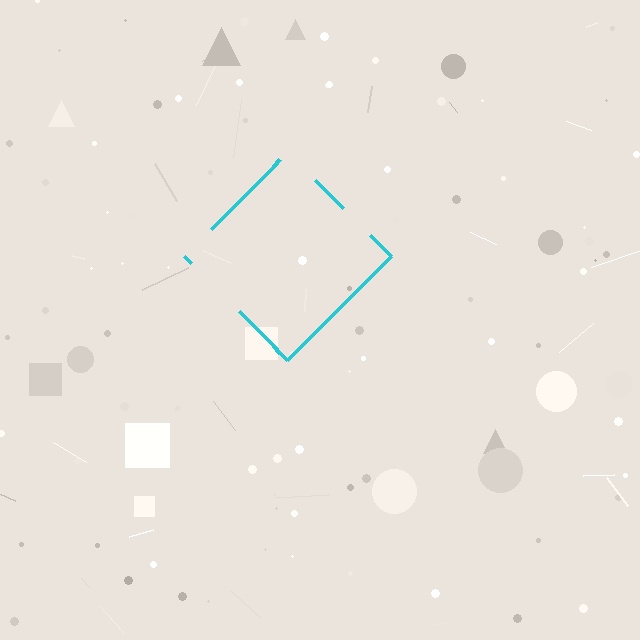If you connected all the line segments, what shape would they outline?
They would outline a diamond.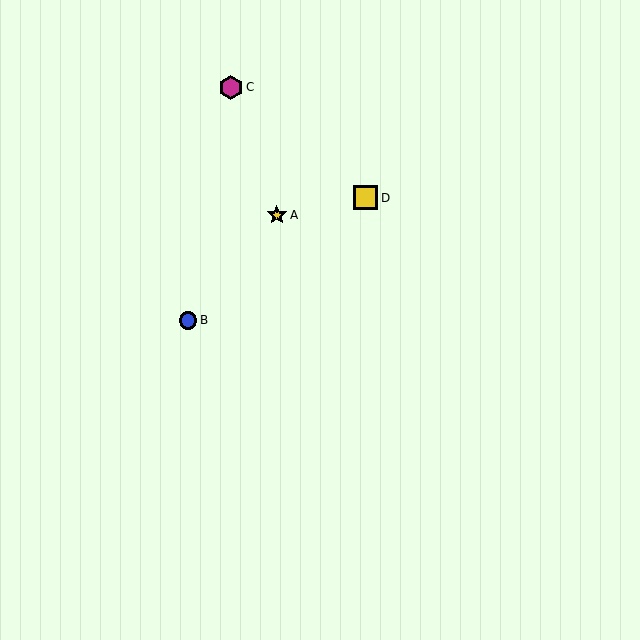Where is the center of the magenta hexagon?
The center of the magenta hexagon is at (231, 87).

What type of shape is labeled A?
Shape A is a yellow star.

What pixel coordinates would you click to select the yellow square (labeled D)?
Click at (366, 198) to select the yellow square D.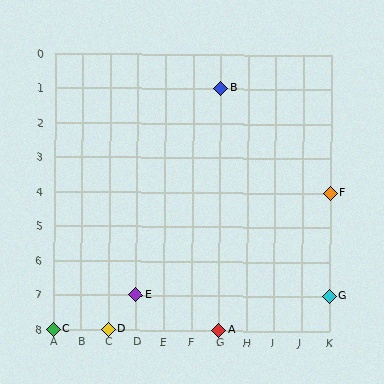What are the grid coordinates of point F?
Point F is at grid coordinates (K, 4).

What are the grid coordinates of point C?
Point C is at grid coordinates (A, 8).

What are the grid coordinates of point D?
Point D is at grid coordinates (C, 8).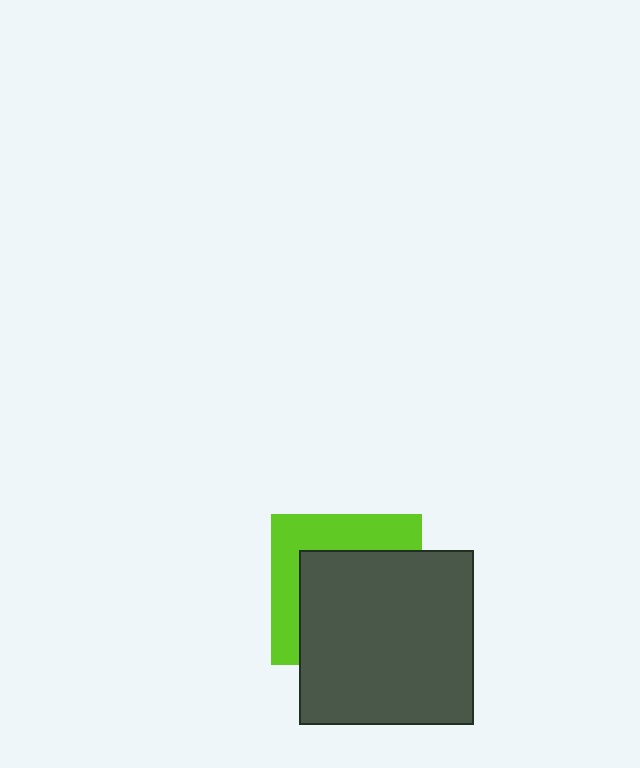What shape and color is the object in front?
The object in front is a dark gray square.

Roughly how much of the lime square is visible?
A small part of it is visible (roughly 38%).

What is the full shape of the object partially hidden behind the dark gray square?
The partially hidden object is a lime square.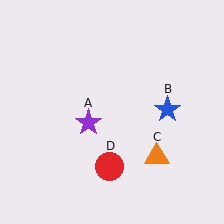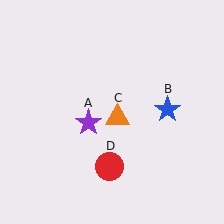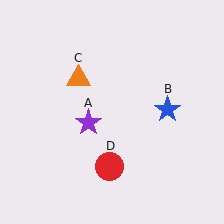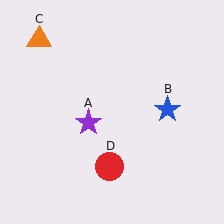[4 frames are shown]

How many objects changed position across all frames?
1 object changed position: orange triangle (object C).